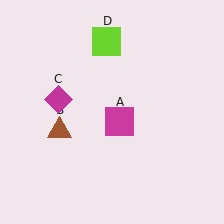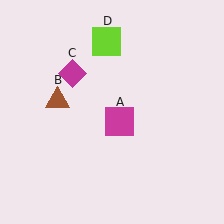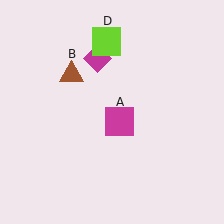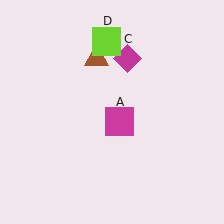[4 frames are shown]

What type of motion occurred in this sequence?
The brown triangle (object B), magenta diamond (object C) rotated clockwise around the center of the scene.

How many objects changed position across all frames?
2 objects changed position: brown triangle (object B), magenta diamond (object C).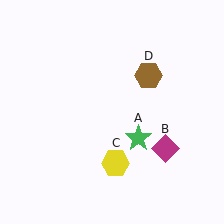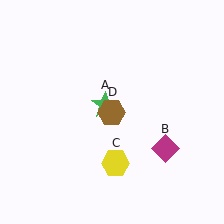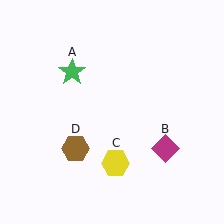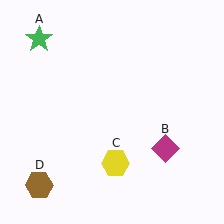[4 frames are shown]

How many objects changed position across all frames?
2 objects changed position: green star (object A), brown hexagon (object D).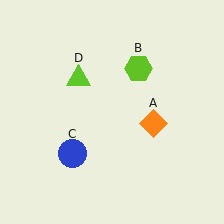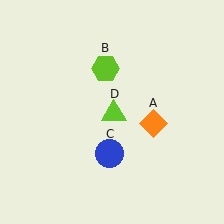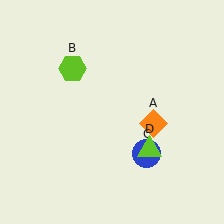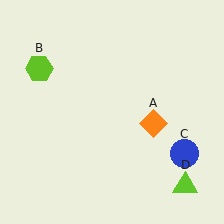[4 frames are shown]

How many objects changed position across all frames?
3 objects changed position: lime hexagon (object B), blue circle (object C), lime triangle (object D).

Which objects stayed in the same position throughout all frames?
Orange diamond (object A) remained stationary.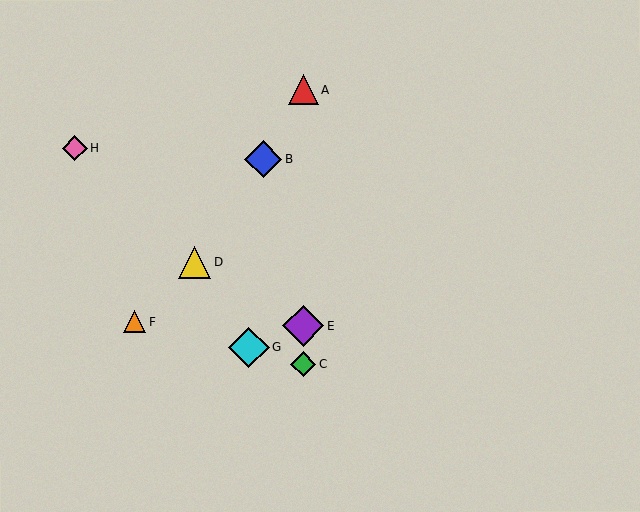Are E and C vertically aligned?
Yes, both are at x≈303.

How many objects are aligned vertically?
3 objects (A, C, E) are aligned vertically.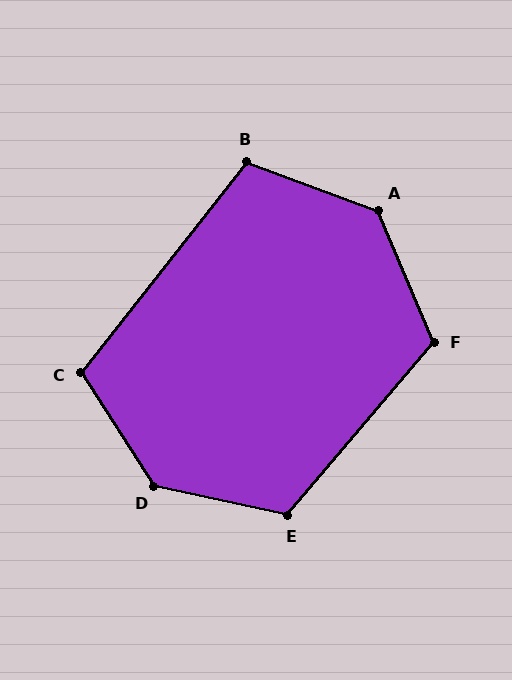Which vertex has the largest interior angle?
D, at approximately 135 degrees.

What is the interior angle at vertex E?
Approximately 118 degrees (obtuse).